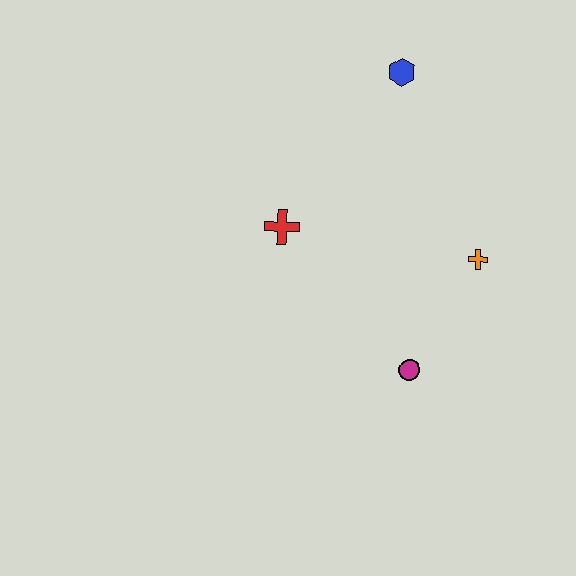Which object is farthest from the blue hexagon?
The magenta circle is farthest from the blue hexagon.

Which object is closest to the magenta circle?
The orange cross is closest to the magenta circle.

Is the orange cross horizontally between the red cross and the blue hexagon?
No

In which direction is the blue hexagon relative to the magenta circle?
The blue hexagon is above the magenta circle.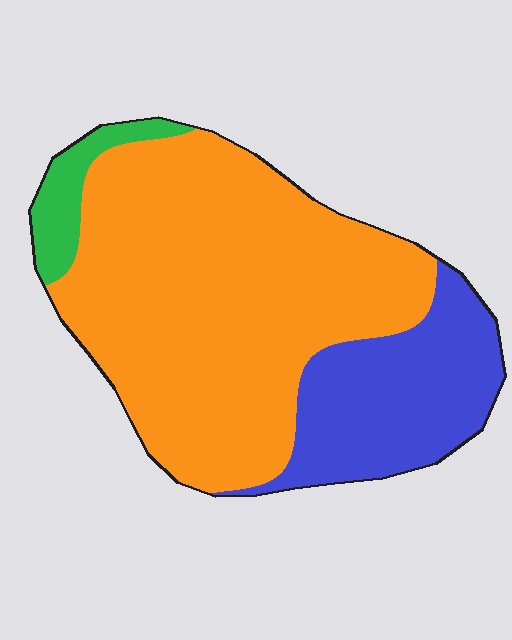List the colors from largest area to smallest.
From largest to smallest: orange, blue, green.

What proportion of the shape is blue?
Blue takes up less than a quarter of the shape.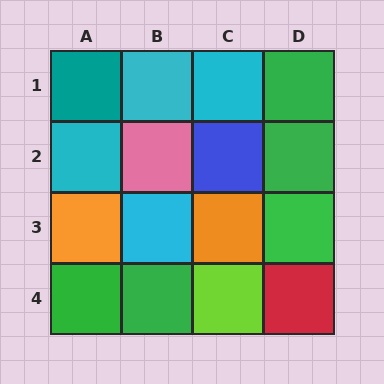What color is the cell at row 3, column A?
Orange.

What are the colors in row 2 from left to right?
Cyan, pink, blue, green.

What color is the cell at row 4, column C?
Lime.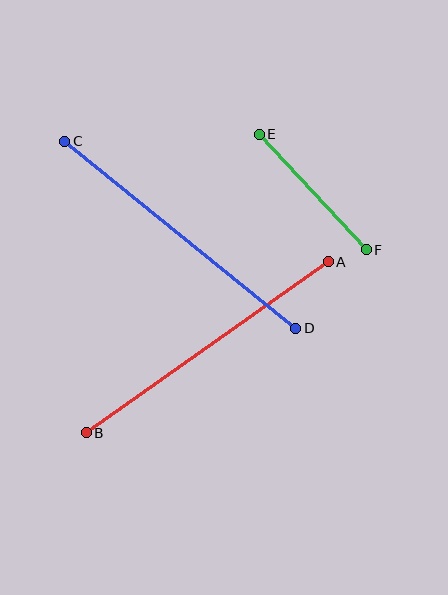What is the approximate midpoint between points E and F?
The midpoint is at approximately (313, 192) pixels.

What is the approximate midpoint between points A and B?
The midpoint is at approximately (207, 347) pixels.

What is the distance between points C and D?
The distance is approximately 298 pixels.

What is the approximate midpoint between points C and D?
The midpoint is at approximately (180, 235) pixels.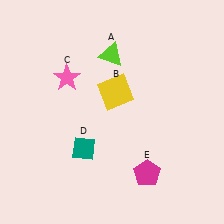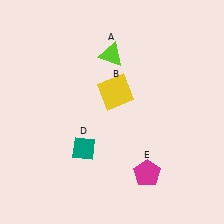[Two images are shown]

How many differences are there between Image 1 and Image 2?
There is 1 difference between the two images.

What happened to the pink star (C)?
The pink star (C) was removed in Image 2. It was in the top-left area of Image 1.